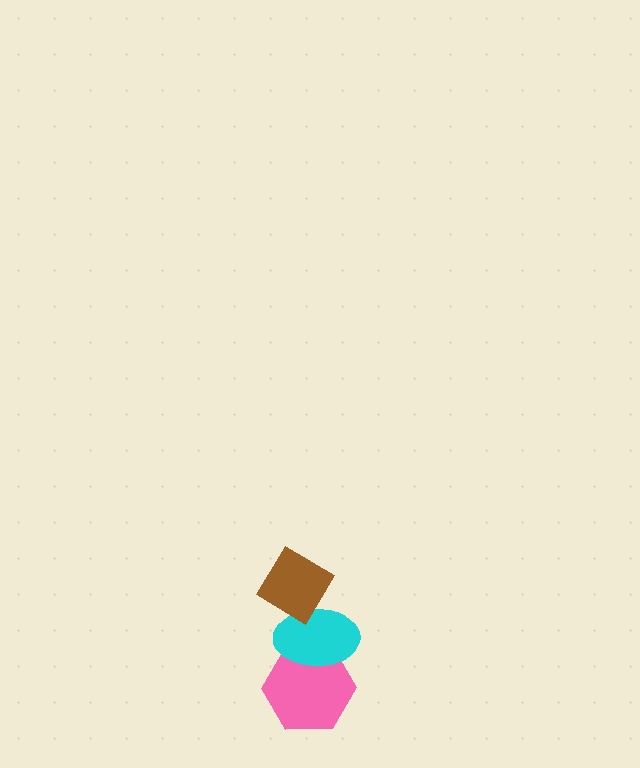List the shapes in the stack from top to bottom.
From top to bottom: the brown diamond, the cyan ellipse, the pink hexagon.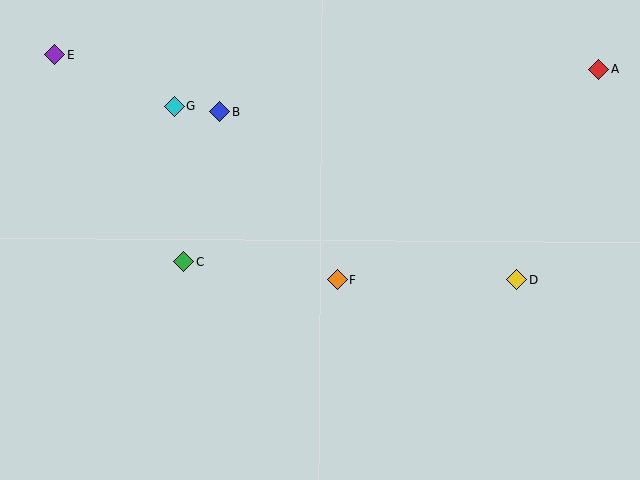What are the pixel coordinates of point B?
Point B is at (220, 112).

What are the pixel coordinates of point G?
Point G is at (174, 106).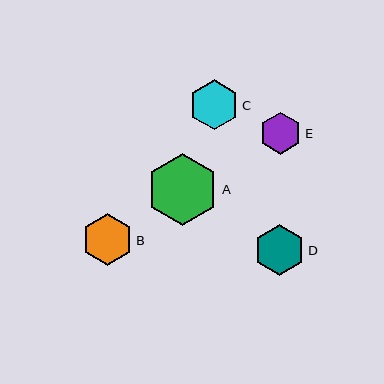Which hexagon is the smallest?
Hexagon E is the smallest with a size of approximately 42 pixels.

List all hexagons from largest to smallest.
From largest to smallest: A, B, D, C, E.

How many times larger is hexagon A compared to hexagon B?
Hexagon A is approximately 1.4 times the size of hexagon B.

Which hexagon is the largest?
Hexagon A is the largest with a size of approximately 72 pixels.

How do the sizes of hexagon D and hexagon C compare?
Hexagon D and hexagon C are approximately the same size.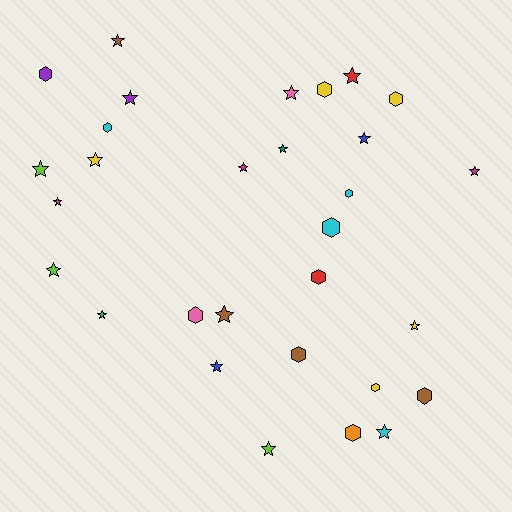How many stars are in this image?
There are 18 stars.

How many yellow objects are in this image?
There are 5 yellow objects.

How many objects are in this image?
There are 30 objects.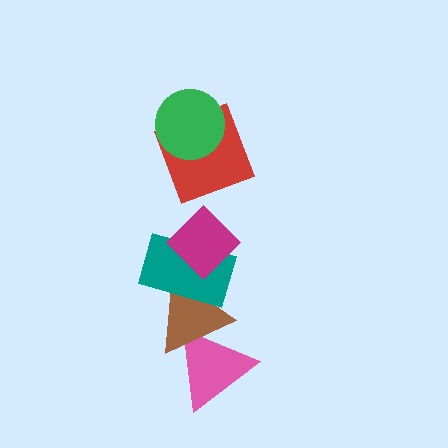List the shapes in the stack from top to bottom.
From top to bottom: the green circle, the red square, the magenta diamond, the teal rectangle, the brown triangle, the pink triangle.